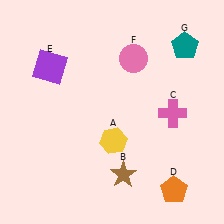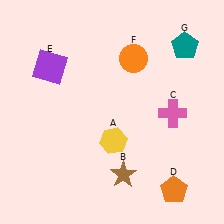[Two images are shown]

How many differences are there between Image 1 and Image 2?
There is 1 difference between the two images.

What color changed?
The circle (F) changed from pink in Image 1 to orange in Image 2.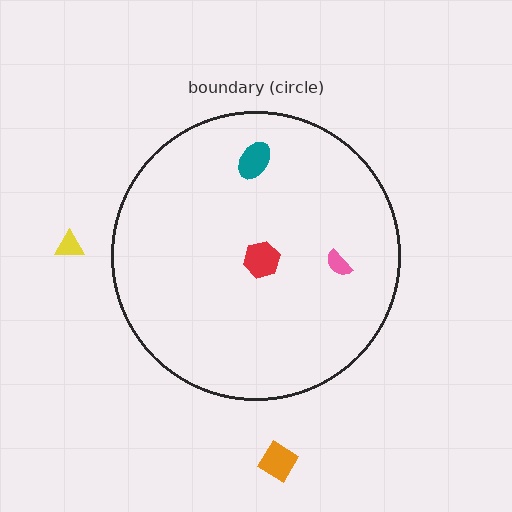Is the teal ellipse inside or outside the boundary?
Inside.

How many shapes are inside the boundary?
3 inside, 2 outside.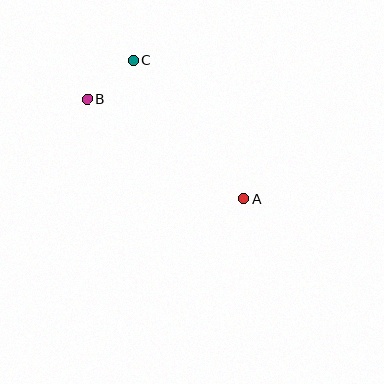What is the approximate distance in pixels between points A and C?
The distance between A and C is approximately 177 pixels.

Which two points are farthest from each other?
Points A and B are farthest from each other.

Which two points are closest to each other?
Points B and C are closest to each other.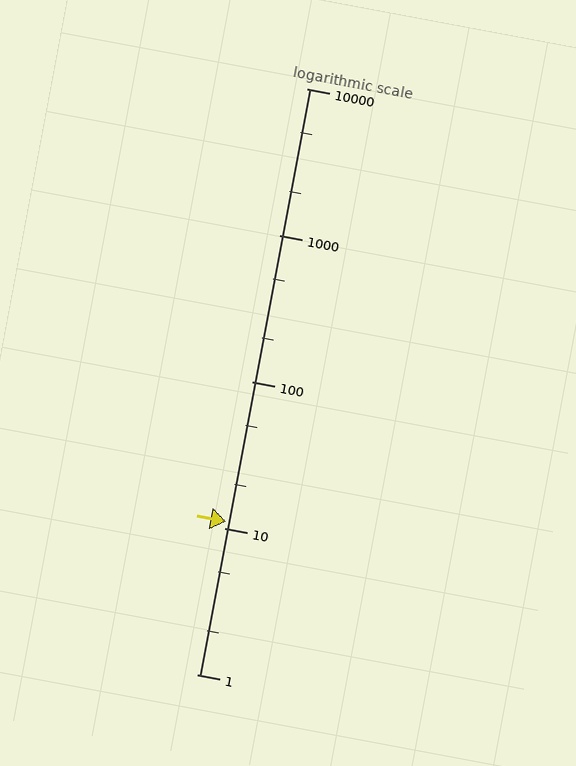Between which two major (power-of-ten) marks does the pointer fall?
The pointer is between 10 and 100.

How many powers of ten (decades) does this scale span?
The scale spans 4 decades, from 1 to 10000.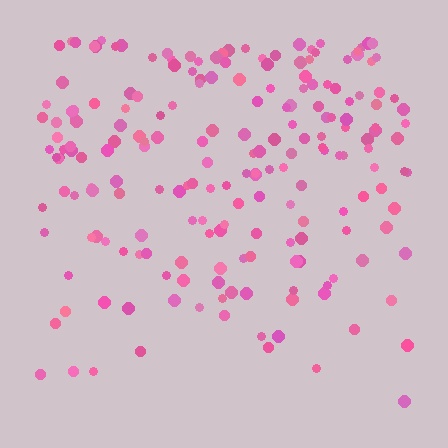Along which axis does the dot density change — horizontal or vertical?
Vertical.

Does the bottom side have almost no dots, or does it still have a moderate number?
Still a moderate number, just noticeably fewer than the top.